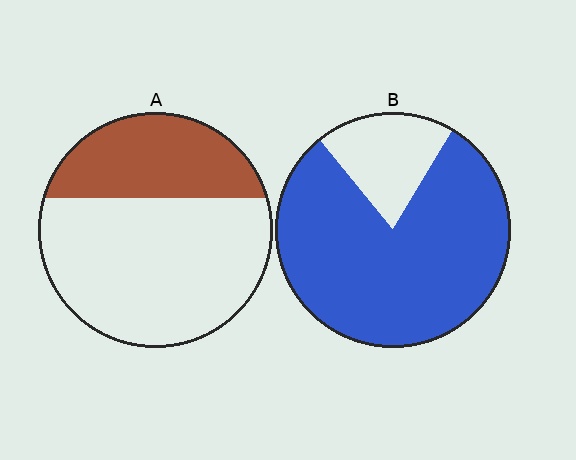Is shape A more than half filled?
No.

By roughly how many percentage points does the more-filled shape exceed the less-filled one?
By roughly 50 percentage points (B over A).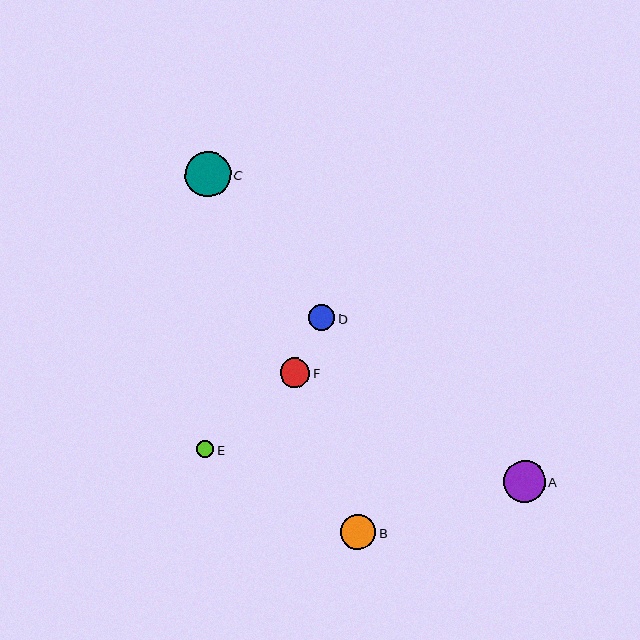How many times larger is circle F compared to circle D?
Circle F is approximately 1.1 times the size of circle D.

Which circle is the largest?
Circle C is the largest with a size of approximately 45 pixels.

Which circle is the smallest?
Circle E is the smallest with a size of approximately 17 pixels.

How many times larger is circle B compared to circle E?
Circle B is approximately 2.1 times the size of circle E.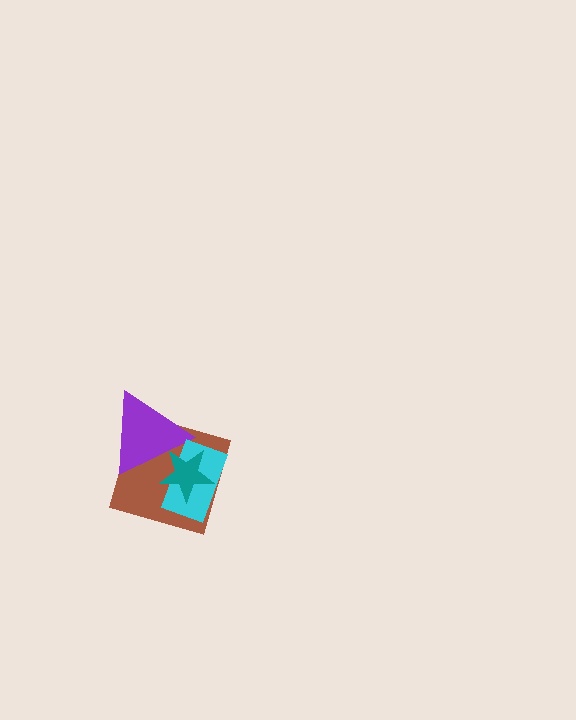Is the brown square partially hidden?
Yes, it is partially covered by another shape.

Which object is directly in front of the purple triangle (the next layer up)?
The cyan rectangle is directly in front of the purple triangle.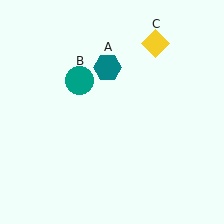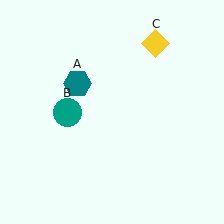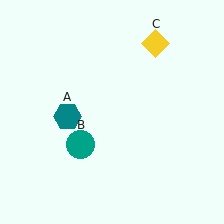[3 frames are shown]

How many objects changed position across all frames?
2 objects changed position: teal hexagon (object A), teal circle (object B).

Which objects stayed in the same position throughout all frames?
Yellow diamond (object C) remained stationary.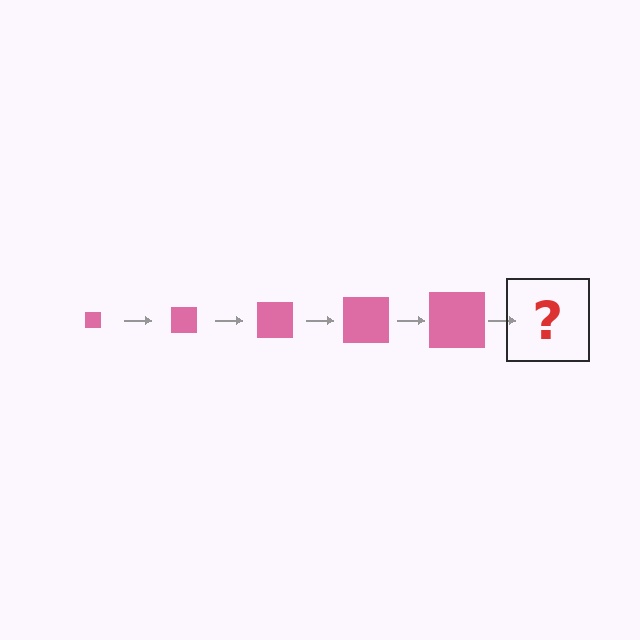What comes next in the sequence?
The next element should be a pink square, larger than the previous one.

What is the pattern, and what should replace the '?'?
The pattern is that the square gets progressively larger each step. The '?' should be a pink square, larger than the previous one.